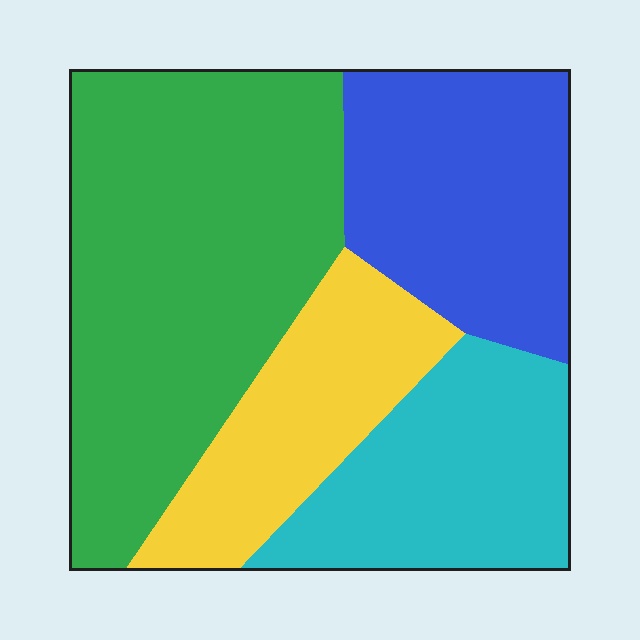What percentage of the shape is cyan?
Cyan covers around 20% of the shape.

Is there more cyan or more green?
Green.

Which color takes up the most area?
Green, at roughly 40%.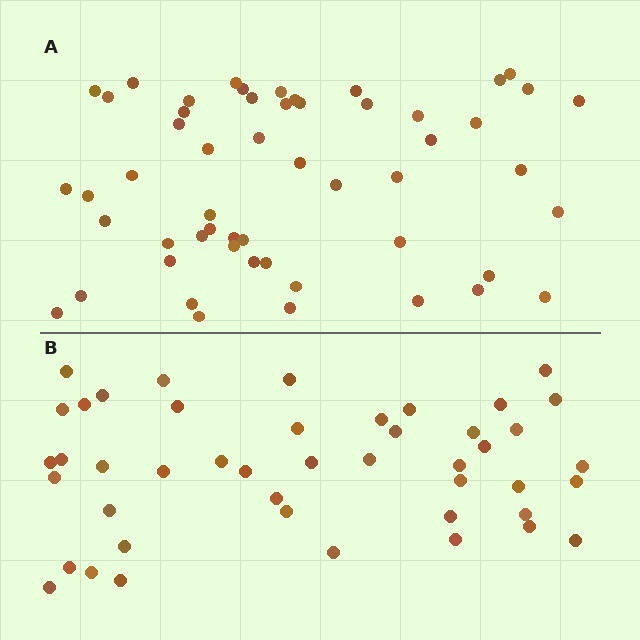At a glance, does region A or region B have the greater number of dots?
Region A (the top region) has more dots.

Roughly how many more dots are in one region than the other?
Region A has roughly 8 or so more dots than region B.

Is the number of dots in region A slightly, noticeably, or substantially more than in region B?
Region A has only slightly more — the two regions are fairly close. The ratio is roughly 1.2 to 1.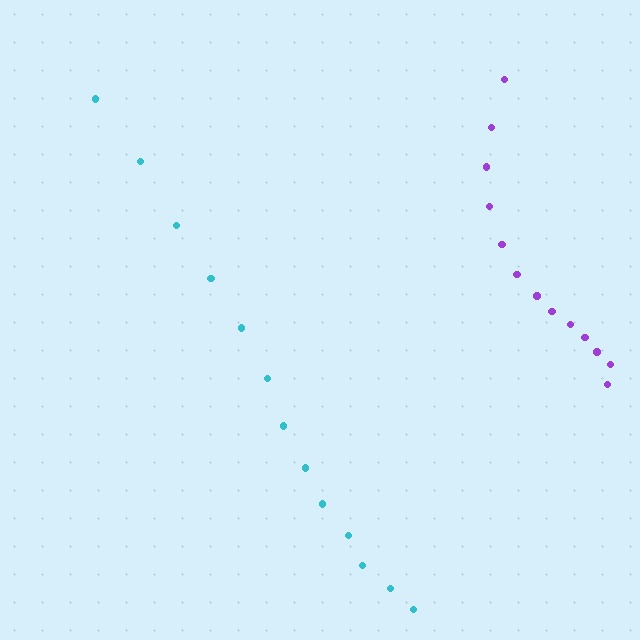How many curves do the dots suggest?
There are 2 distinct paths.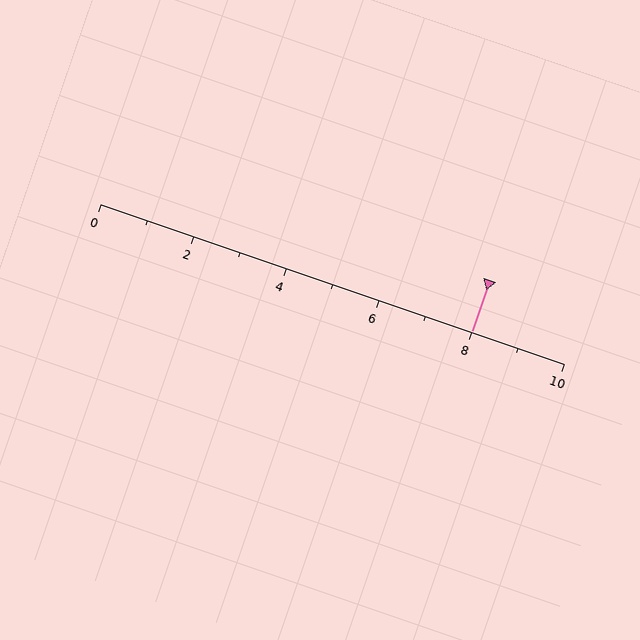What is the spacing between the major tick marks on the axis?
The major ticks are spaced 2 apart.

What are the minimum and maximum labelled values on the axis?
The axis runs from 0 to 10.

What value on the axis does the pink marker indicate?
The marker indicates approximately 8.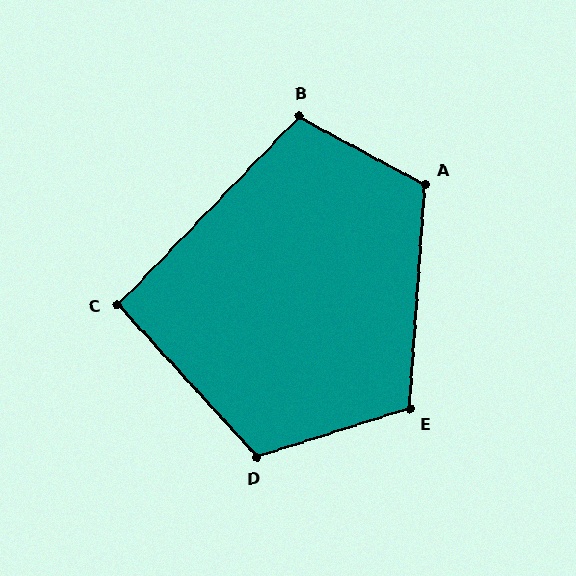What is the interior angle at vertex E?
Approximately 111 degrees (obtuse).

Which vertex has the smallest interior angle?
C, at approximately 93 degrees.